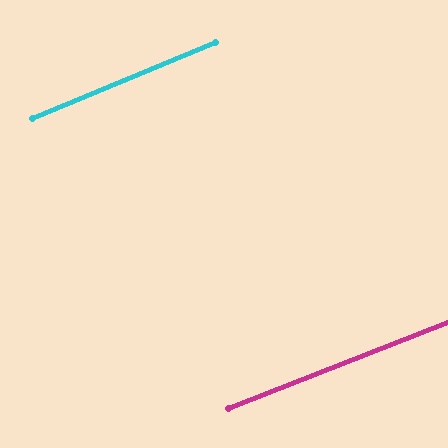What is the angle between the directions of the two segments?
Approximately 1 degree.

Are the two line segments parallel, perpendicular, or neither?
Parallel — their directions differ by only 1.3°.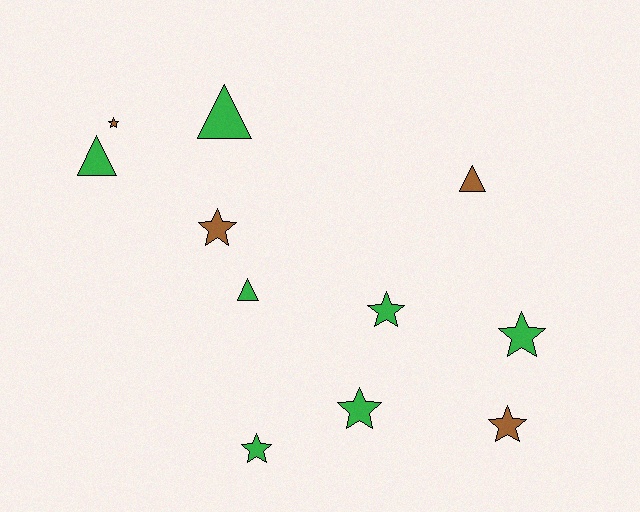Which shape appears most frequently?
Star, with 7 objects.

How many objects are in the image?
There are 11 objects.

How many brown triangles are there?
There is 1 brown triangle.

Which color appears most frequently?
Green, with 7 objects.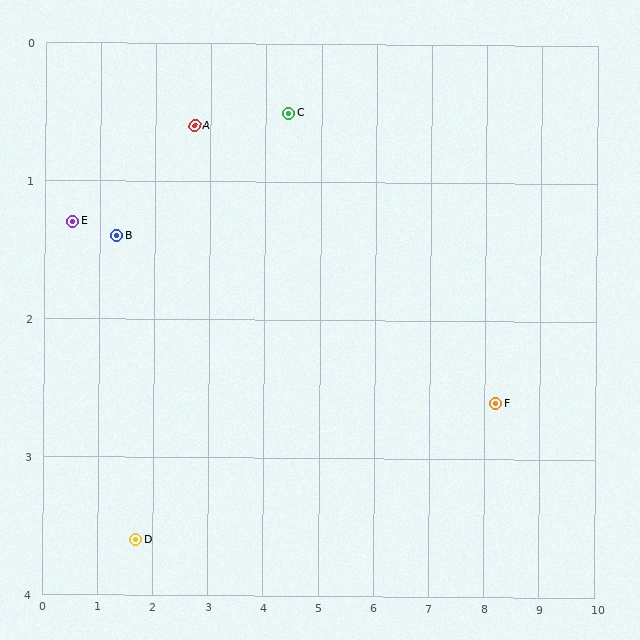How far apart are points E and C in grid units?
Points E and C are about 4.0 grid units apart.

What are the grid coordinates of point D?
Point D is at approximately (1.7, 3.6).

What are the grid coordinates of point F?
Point F is at approximately (8.2, 2.6).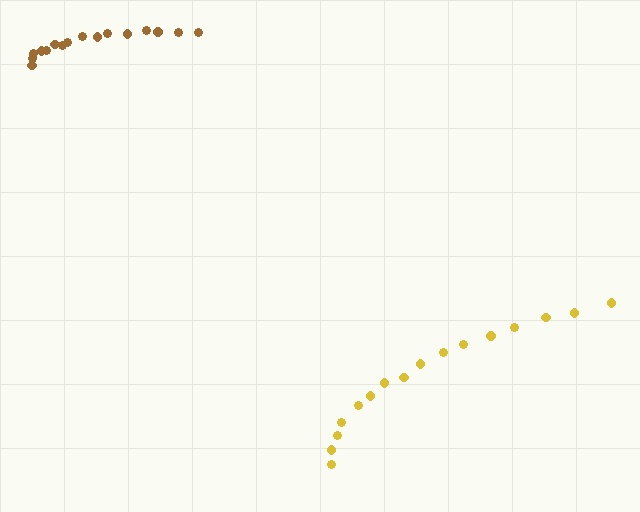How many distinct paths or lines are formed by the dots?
There are 2 distinct paths.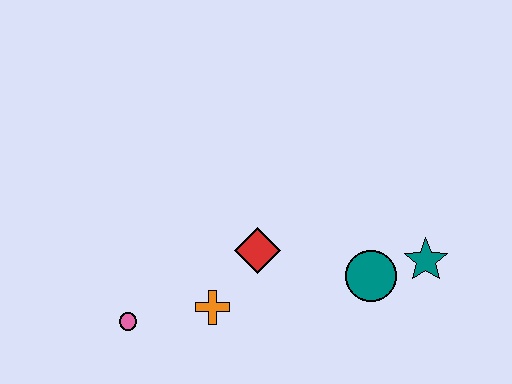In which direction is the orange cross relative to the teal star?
The orange cross is to the left of the teal star.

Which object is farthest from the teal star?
The pink circle is farthest from the teal star.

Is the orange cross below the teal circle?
Yes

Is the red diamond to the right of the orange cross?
Yes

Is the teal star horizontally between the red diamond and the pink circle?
No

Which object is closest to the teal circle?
The teal star is closest to the teal circle.